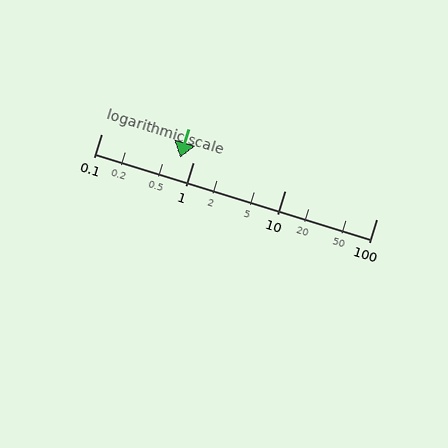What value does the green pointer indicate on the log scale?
The pointer indicates approximately 0.73.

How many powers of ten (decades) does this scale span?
The scale spans 3 decades, from 0.1 to 100.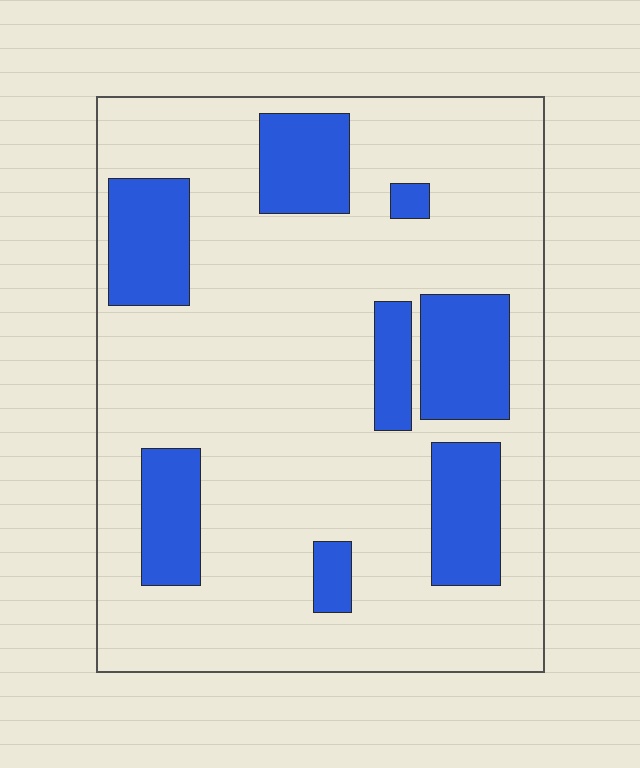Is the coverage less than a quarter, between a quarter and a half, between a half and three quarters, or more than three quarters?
Less than a quarter.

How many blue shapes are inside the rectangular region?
8.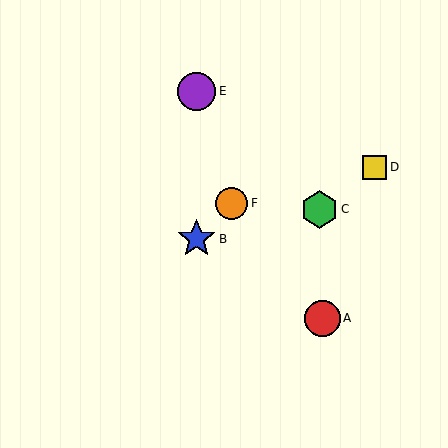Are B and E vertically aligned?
Yes, both are at x≈197.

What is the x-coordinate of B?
Object B is at x≈197.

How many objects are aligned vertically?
2 objects (B, E) are aligned vertically.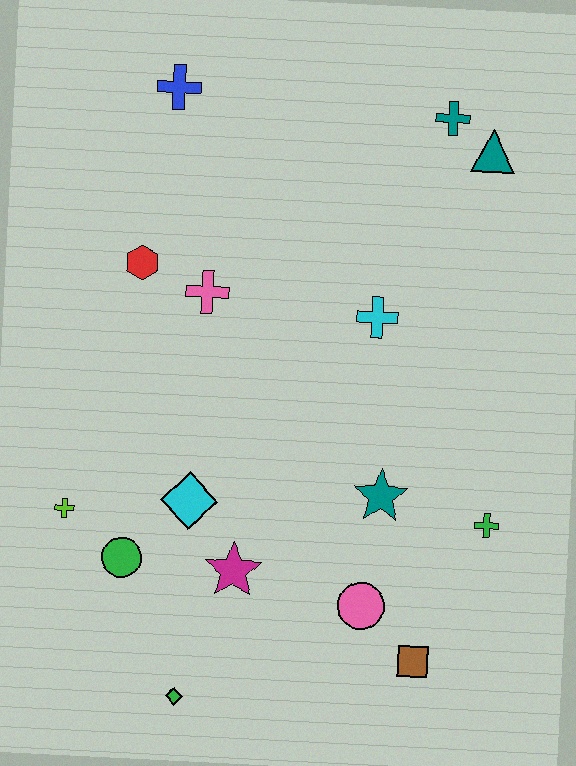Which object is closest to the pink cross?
The red hexagon is closest to the pink cross.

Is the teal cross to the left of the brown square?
No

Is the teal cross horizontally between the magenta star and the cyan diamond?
No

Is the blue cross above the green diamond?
Yes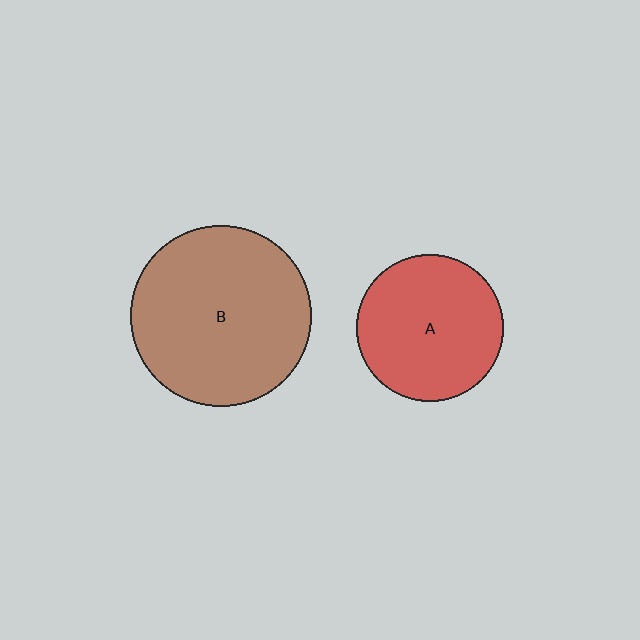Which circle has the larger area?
Circle B (brown).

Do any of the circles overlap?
No, none of the circles overlap.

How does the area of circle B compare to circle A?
Approximately 1.5 times.